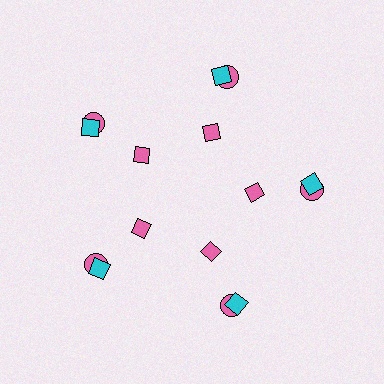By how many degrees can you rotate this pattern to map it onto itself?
The pattern maps onto itself every 72 degrees of rotation.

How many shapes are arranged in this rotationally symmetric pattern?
There are 15 shapes, arranged in 5 groups of 3.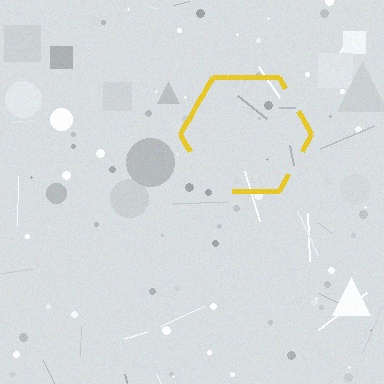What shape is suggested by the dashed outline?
The dashed outline suggests a hexagon.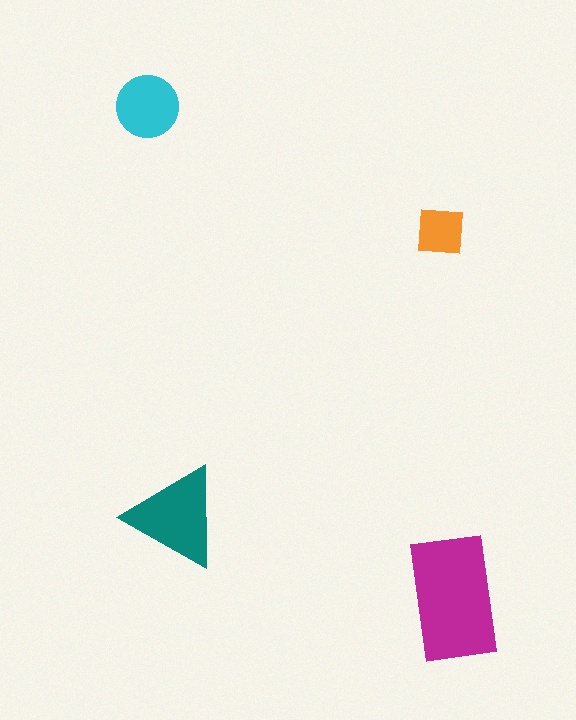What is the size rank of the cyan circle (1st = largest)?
3rd.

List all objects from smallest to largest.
The orange square, the cyan circle, the teal triangle, the magenta rectangle.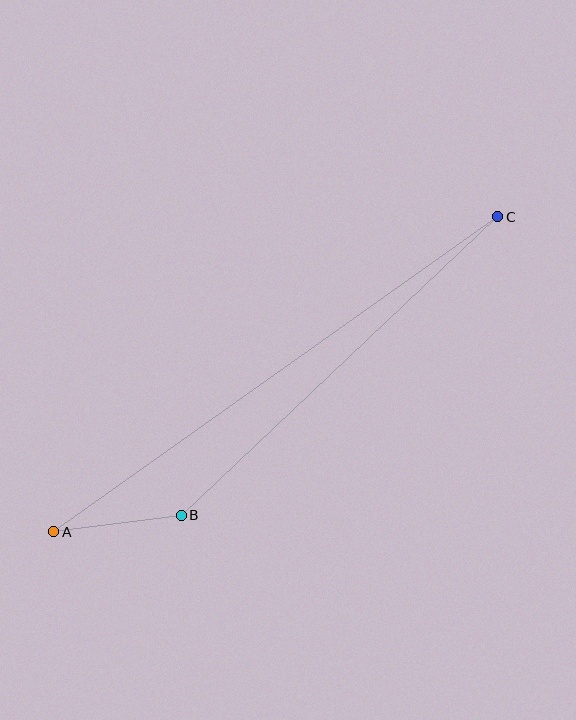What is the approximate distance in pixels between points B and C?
The distance between B and C is approximately 435 pixels.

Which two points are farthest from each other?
Points A and C are farthest from each other.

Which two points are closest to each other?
Points A and B are closest to each other.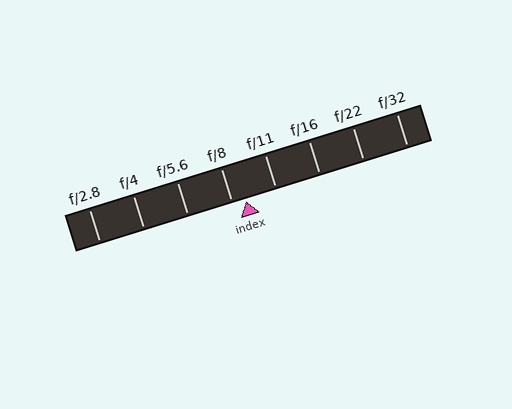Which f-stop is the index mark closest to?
The index mark is closest to f/8.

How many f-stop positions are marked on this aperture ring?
There are 8 f-stop positions marked.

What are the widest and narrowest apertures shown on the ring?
The widest aperture shown is f/2.8 and the narrowest is f/32.